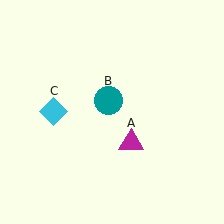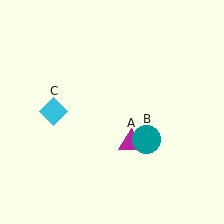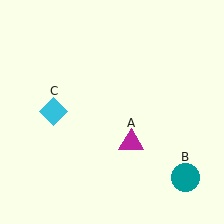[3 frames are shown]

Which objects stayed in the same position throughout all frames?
Magenta triangle (object A) and cyan diamond (object C) remained stationary.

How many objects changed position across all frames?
1 object changed position: teal circle (object B).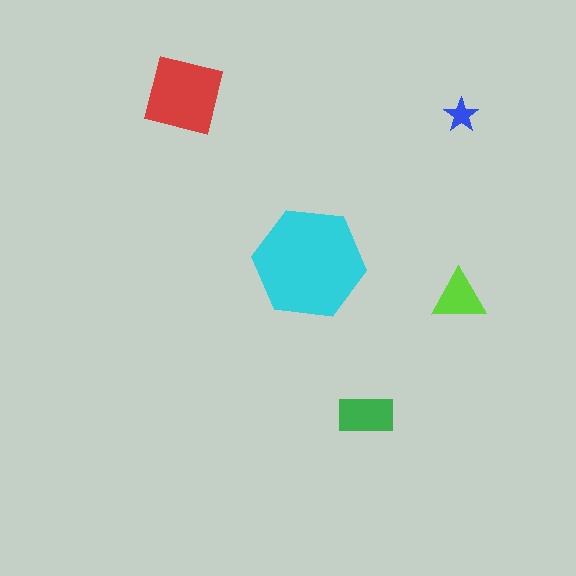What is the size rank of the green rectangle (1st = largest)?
3rd.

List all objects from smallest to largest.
The blue star, the lime triangle, the green rectangle, the red square, the cyan hexagon.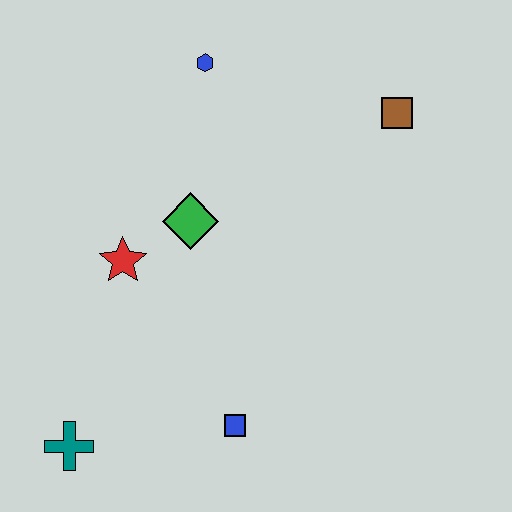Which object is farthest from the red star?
The brown square is farthest from the red star.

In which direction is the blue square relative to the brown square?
The blue square is below the brown square.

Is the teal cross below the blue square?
Yes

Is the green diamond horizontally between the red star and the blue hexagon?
Yes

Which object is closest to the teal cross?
The blue square is closest to the teal cross.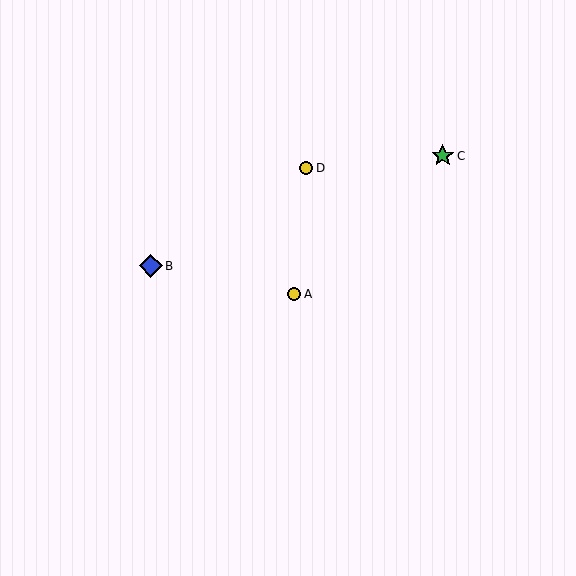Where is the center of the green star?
The center of the green star is at (443, 156).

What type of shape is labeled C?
Shape C is a green star.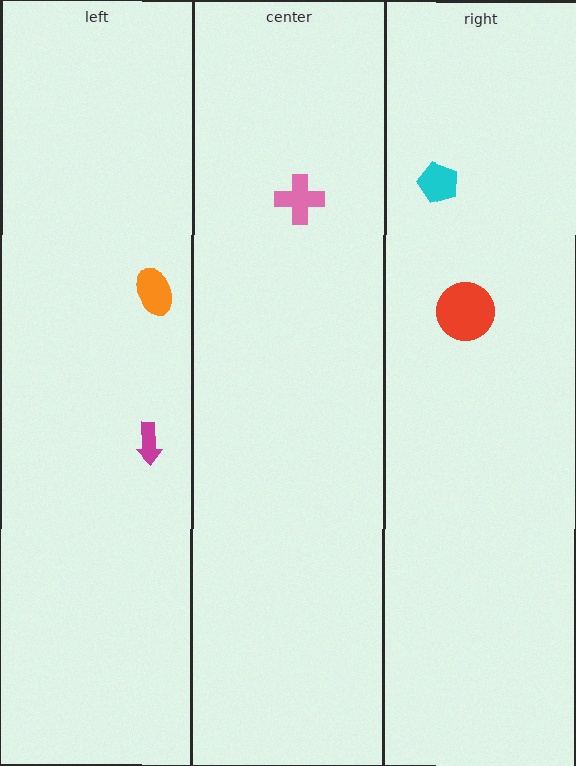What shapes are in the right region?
The cyan pentagon, the red circle.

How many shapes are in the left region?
2.